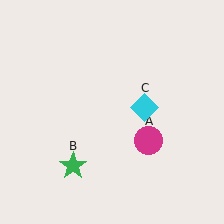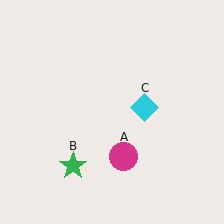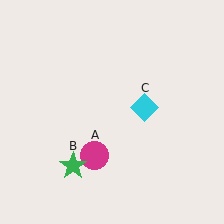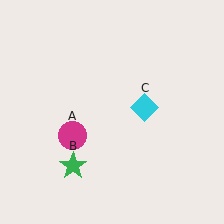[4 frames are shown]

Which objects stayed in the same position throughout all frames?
Green star (object B) and cyan diamond (object C) remained stationary.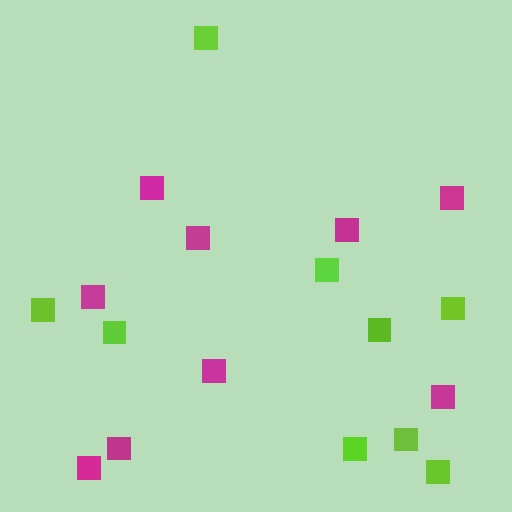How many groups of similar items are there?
There are 2 groups: one group of lime squares (9) and one group of magenta squares (9).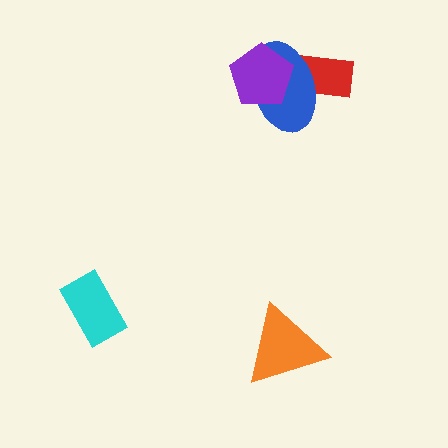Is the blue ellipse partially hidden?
Yes, it is partially covered by another shape.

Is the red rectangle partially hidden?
Yes, it is partially covered by another shape.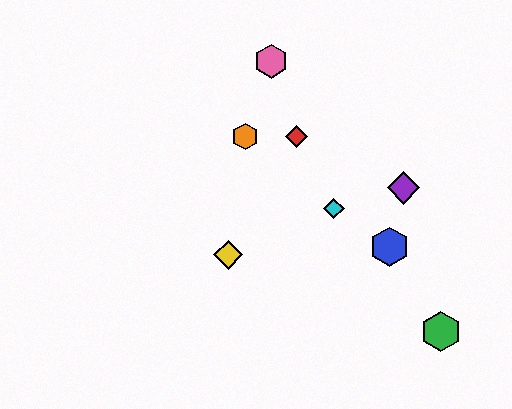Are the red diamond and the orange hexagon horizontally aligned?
Yes, both are at y≈136.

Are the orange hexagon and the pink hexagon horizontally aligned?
No, the orange hexagon is at y≈136 and the pink hexagon is at y≈61.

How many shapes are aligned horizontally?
2 shapes (the red diamond, the orange hexagon) are aligned horizontally.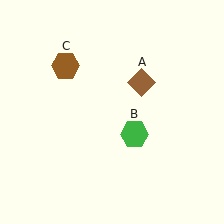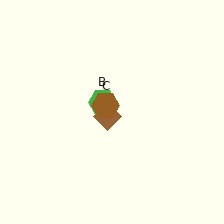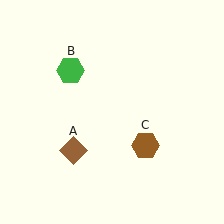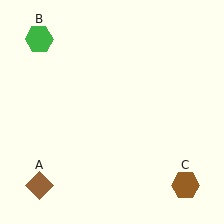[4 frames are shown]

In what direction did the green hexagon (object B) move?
The green hexagon (object B) moved up and to the left.